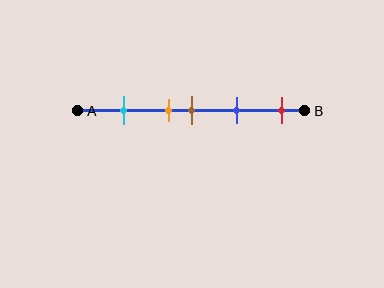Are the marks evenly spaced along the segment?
No, the marks are not evenly spaced.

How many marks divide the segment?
There are 5 marks dividing the segment.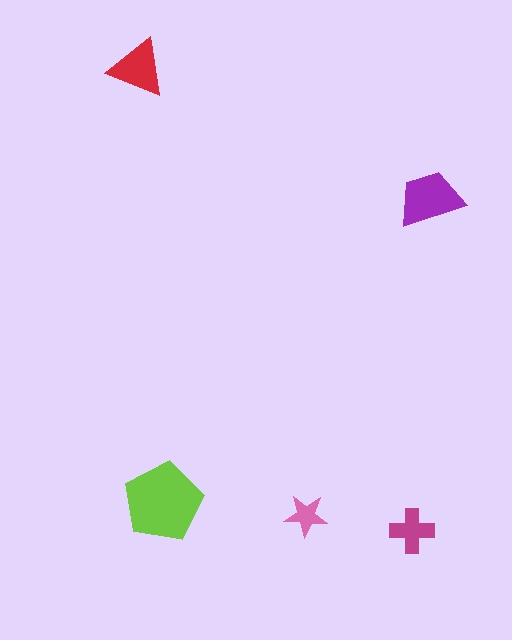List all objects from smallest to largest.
The pink star, the magenta cross, the red triangle, the purple trapezoid, the lime pentagon.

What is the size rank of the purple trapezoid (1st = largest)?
2nd.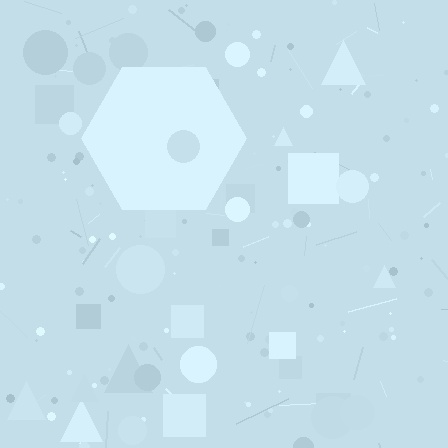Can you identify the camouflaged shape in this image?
The camouflaged shape is a hexagon.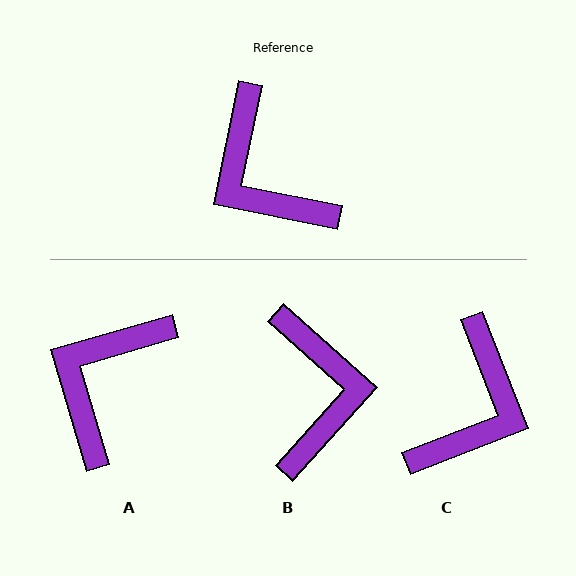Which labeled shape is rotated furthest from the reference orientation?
B, about 150 degrees away.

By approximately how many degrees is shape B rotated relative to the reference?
Approximately 150 degrees counter-clockwise.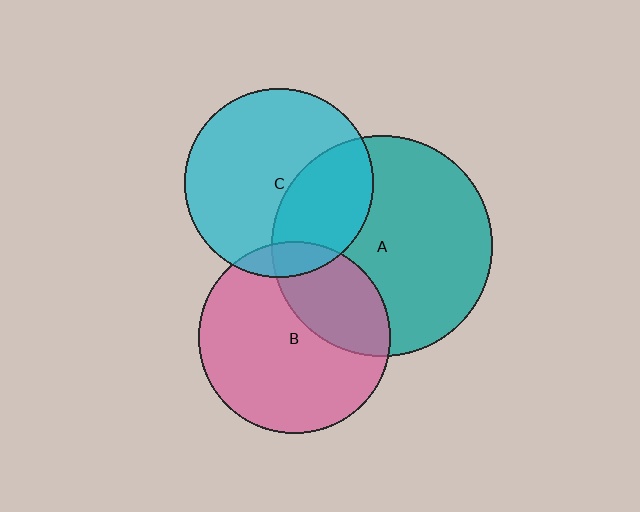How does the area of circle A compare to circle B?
Approximately 1.3 times.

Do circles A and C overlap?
Yes.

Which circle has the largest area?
Circle A (teal).